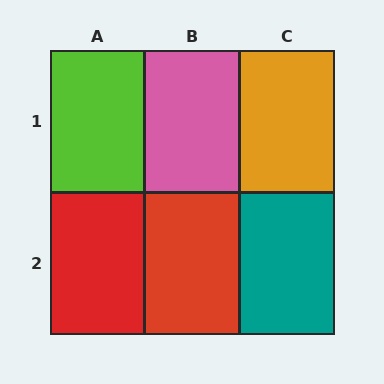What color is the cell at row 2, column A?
Red.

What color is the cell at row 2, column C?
Teal.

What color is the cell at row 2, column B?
Red.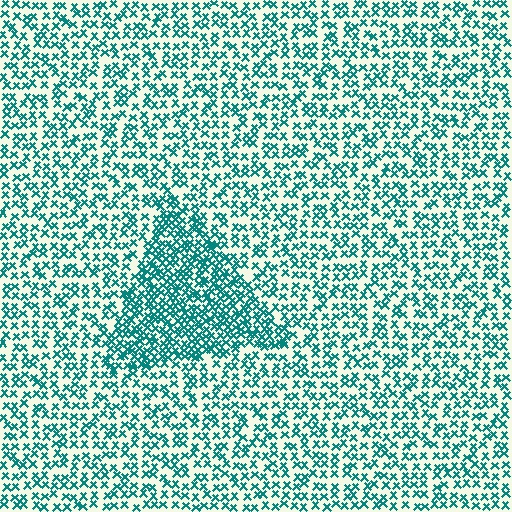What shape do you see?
I see a triangle.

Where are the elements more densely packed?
The elements are more densely packed inside the triangle boundary.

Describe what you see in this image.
The image contains small teal elements arranged at two different densities. A triangle-shaped region is visible where the elements are more densely packed than the surrounding area.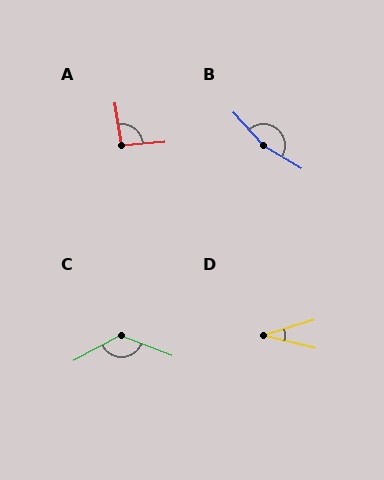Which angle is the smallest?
D, at approximately 31 degrees.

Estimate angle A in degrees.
Approximately 94 degrees.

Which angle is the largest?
B, at approximately 163 degrees.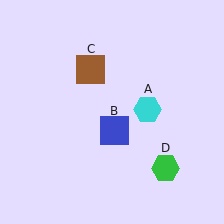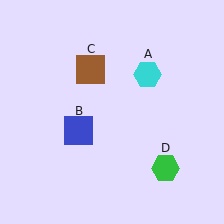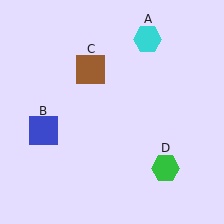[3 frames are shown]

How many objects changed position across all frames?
2 objects changed position: cyan hexagon (object A), blue square (object B).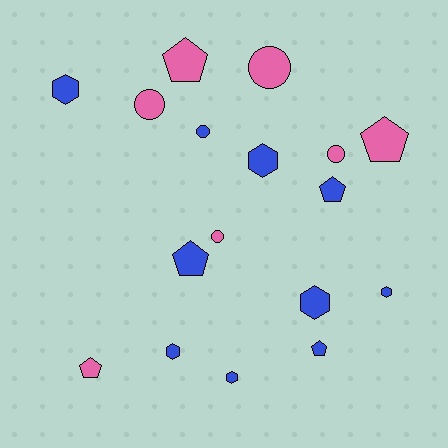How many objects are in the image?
There are 17 objects.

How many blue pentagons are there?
There are 3 blue pentagons.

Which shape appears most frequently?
Hexagon, with 6 objects.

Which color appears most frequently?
Blue, with 10 objects.